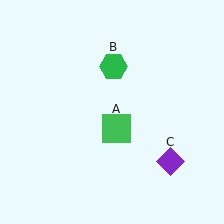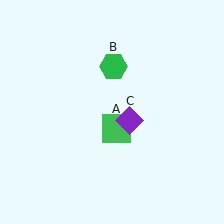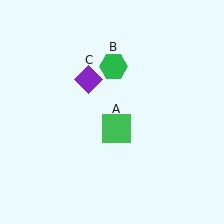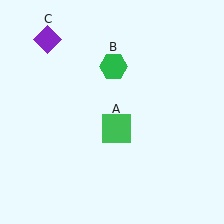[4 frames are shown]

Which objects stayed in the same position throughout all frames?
Green square (object A) and green hexagon (object B) remained stationary.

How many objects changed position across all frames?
1 object changed position: purple diamond (object C).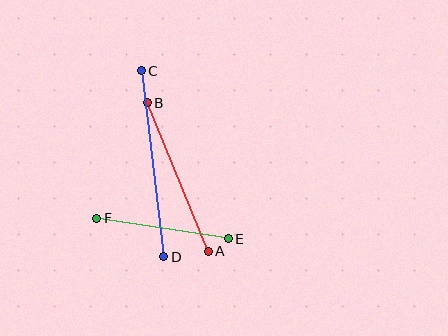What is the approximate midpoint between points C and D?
The midpoint is at approximately (152, 164) pixels.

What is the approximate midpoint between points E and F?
The midpoint is at approximately (163, 229) pixels.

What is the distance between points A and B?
The distance is approximately 161 pixels.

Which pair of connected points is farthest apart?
Points C and D are farthest apart.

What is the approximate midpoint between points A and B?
The midpoint is at approximately (178, 177) pixels.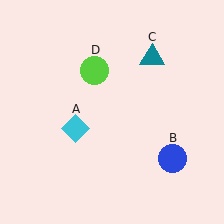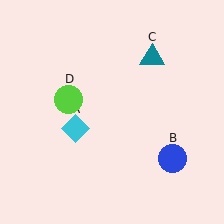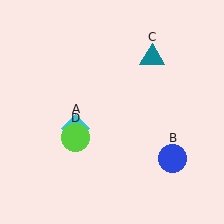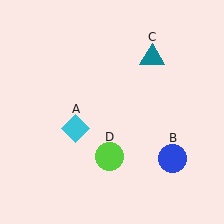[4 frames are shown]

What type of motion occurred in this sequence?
The lime circle (object D) rotated counterclockwise around the center of the scene.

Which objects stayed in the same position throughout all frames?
Cyan diamond (object A) and blue circle (object B) and teal triangle (object C) remained stationary.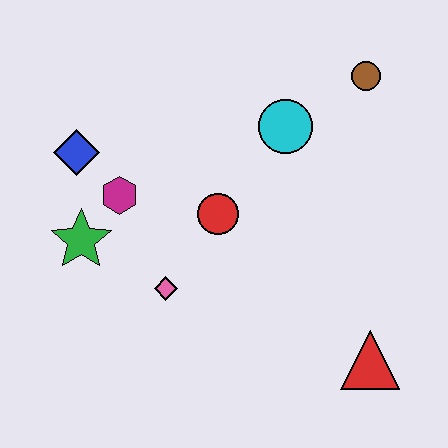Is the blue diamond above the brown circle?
No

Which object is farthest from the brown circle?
The green star is farthest from the brown circle.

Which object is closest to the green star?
The magenta hexagon is closest to the green star.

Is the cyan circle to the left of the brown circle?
Yes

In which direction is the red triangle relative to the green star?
The red triangle is to the right of the green star.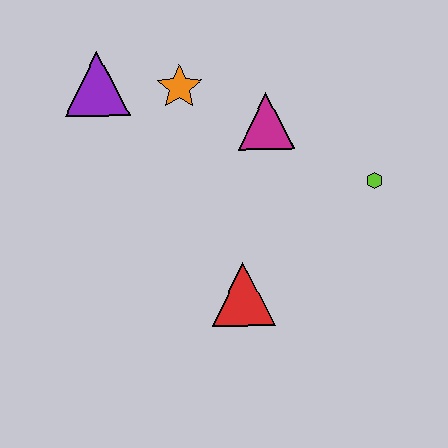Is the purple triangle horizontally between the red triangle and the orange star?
No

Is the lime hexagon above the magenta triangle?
No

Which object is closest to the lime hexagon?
The magenta triangle is closest to the lime hexagon.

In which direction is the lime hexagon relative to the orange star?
The lime hexagon is to the right of the orange star.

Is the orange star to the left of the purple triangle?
No